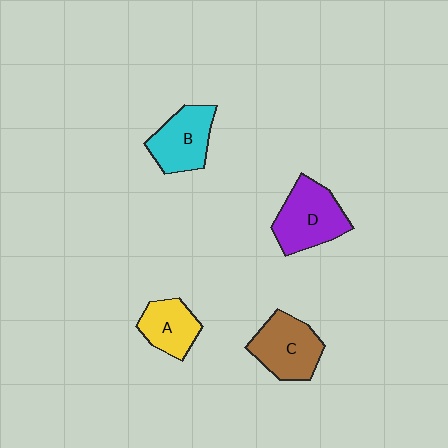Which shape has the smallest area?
Shape A (yellow).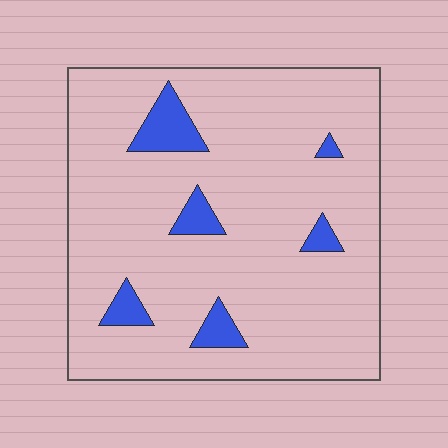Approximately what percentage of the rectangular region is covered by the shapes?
Approximately 10%.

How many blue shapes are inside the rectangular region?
6.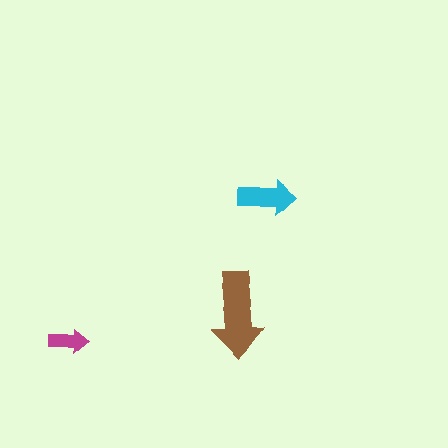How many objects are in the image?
There are 3 objects in the image.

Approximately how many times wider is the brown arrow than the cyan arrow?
About 1.5 times wider.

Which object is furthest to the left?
The magenta arrow is leftmost.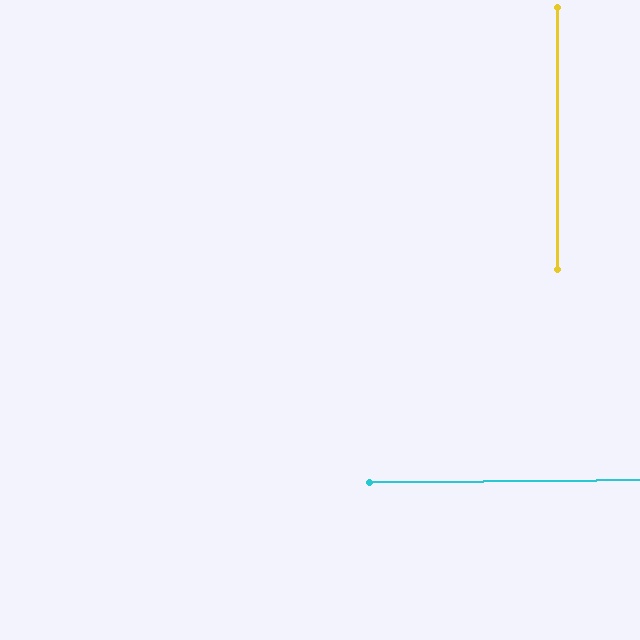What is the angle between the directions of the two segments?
Approximately 90 degrees.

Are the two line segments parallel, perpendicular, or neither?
Perpendicular — they meet at approximately 90°.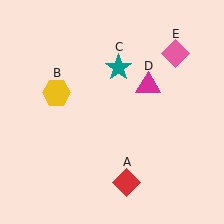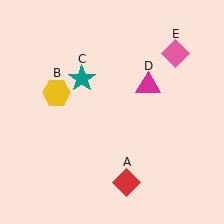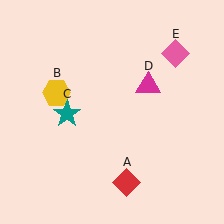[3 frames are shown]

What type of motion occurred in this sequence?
The teal star (object C) rotated counterclockwise around the center of the scene.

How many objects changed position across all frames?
1 object changed position: teal star (object C).